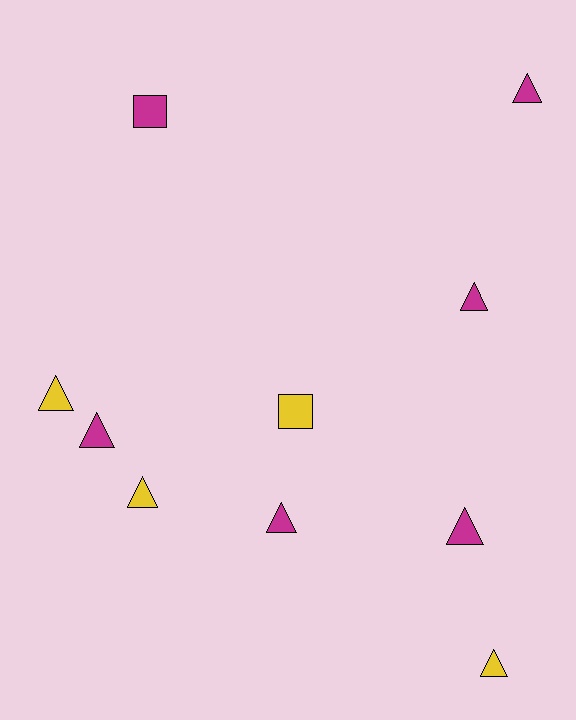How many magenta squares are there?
There is 1 magenta square.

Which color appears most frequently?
Magenta, with 6 objects.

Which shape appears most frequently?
Triangle, with 8 objects.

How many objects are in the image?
There are 10 objects.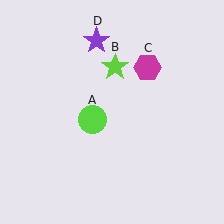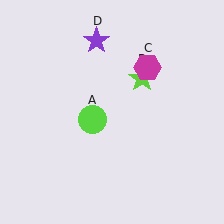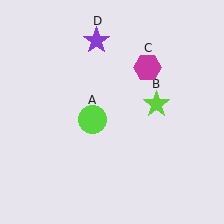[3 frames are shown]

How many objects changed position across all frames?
1 object changed position: lime star (object B).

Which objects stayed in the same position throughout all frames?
Lime circle (object A) and magenta hexagon (object C) and purple star (object D) remained stationary.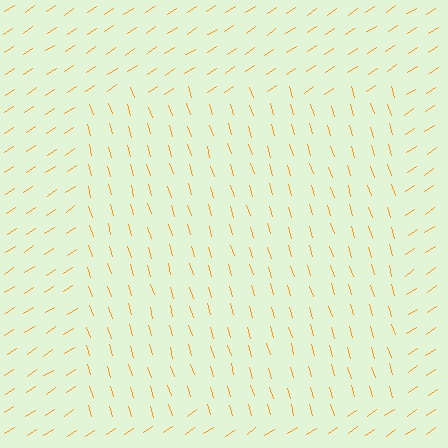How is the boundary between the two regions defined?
The boundary is defined purely by a change in line orientation (approximately 73 degrees difference). All lines are the same color and thickness.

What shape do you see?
I see a rectangle.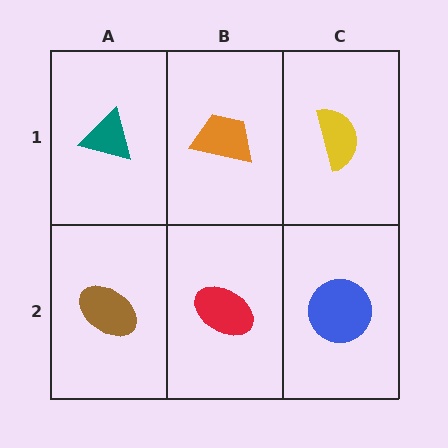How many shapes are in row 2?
3 shapes.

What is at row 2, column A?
A brown ellipse.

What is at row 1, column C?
A yellow semicircle.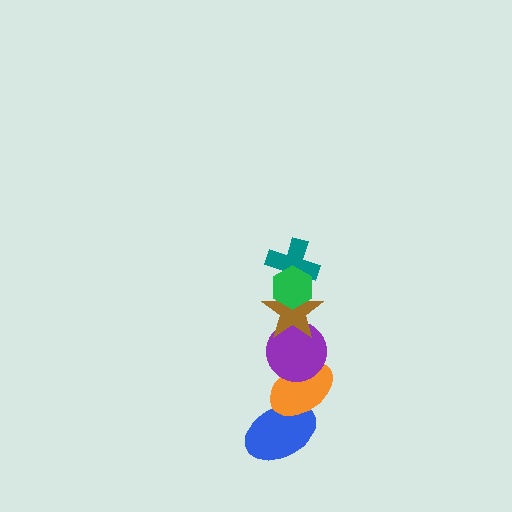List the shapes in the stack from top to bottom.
From top to bottom: the green hexagon, the teal cross, the brown star, the purple circle, the orange ellipse, the blue ellipse.